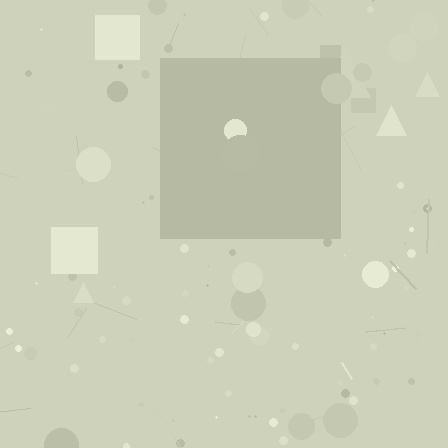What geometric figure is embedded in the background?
A square is embedded in the background.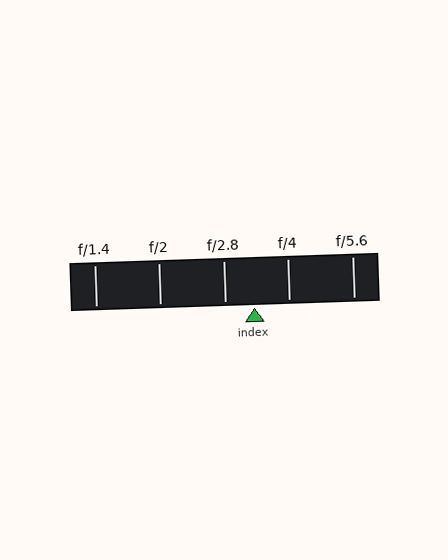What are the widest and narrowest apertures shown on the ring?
The widest aperture shown is f/1.4 and the narrowest is f/5.6.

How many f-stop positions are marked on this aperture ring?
There are 5 f-stop positions marked.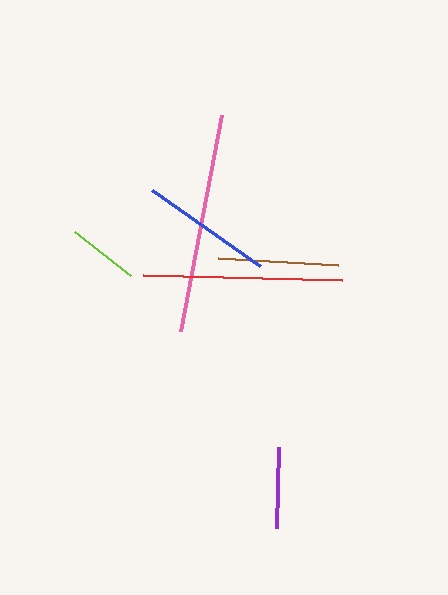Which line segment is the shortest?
The lime line is the shortest at approximately 71 pixels.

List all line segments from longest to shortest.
From longest to shortest: pink, red, blue, brown, purple, lime.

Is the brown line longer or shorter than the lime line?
The brown line is longer than the lime line.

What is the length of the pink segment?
The pink segment is approximately 220 pixels long.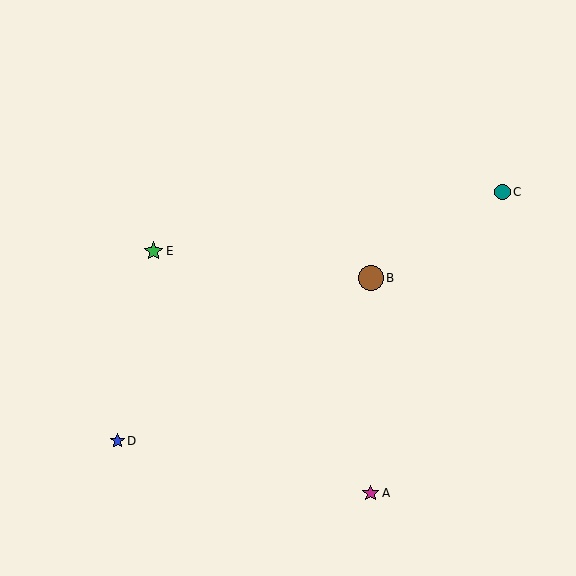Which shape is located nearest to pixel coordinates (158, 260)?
The green star (labeled E) at (154, 251) is nearest to that location.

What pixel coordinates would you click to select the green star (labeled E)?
Click at (154, 251) to select the green star E.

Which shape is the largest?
The brown circle (labeled B) is the largest.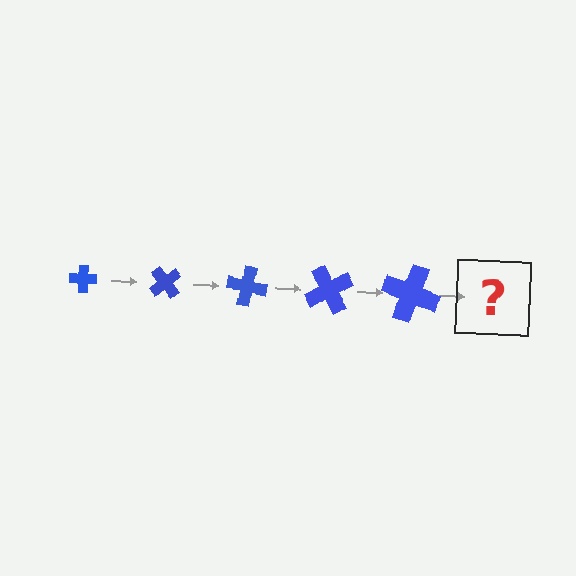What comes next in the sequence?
The next element should be a cross, larger than the previous one and rotated 250 degrees from the start.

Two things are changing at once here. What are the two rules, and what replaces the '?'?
The two rules are that the cross grows larger each step and it rotates 50 degrees each step. The '?' should be a cross, larger than the previous one and rotated 250 degrees from the start.